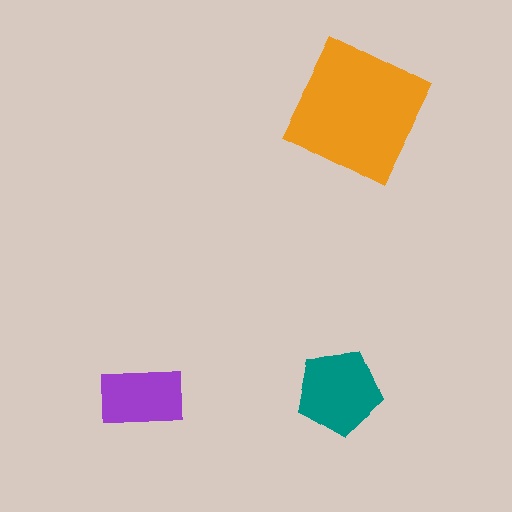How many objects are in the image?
There are 3 objects in the image.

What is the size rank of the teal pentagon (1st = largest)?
2nd.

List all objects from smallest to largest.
The purple rectangle, the teal pentagon, the orange square.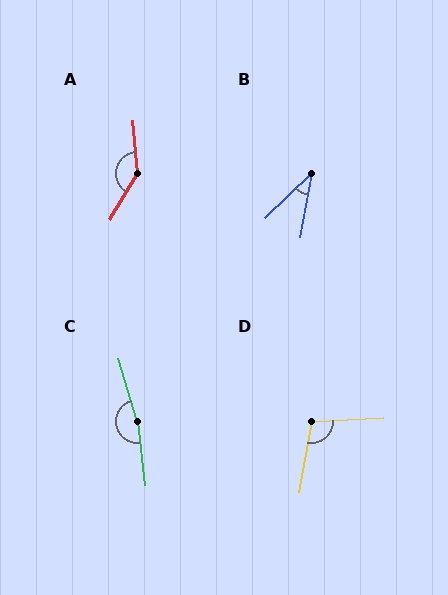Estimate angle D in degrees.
Approximately 103 degrees.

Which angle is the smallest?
B, at approximately 36 degrees.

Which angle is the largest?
C, at approximately 169 degrees.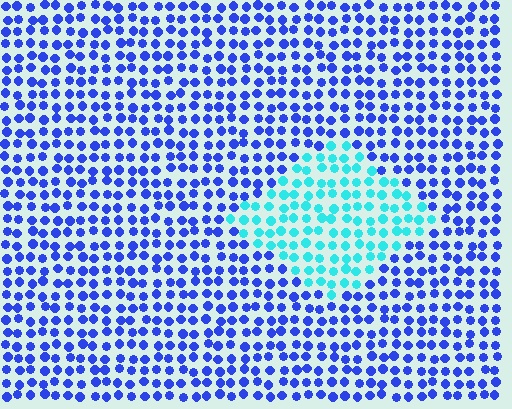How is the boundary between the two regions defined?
The boundary is defined purely by a slight shift in hue (about 53 degrees). Spacing, size, and orientation are identical on both sides.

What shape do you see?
I see a diamond.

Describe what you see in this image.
The image is filled with small blue elements in a uniform arrangement. A diamond-shaped region is visible where the elements are tinted to a slightly different hue, forming a subtle color boundary.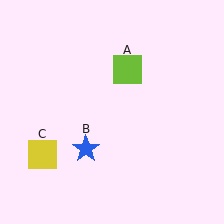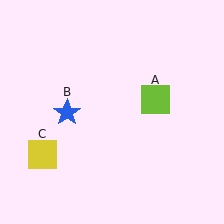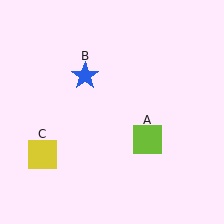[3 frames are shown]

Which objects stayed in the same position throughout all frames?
Yellow square (object C) remained stationary.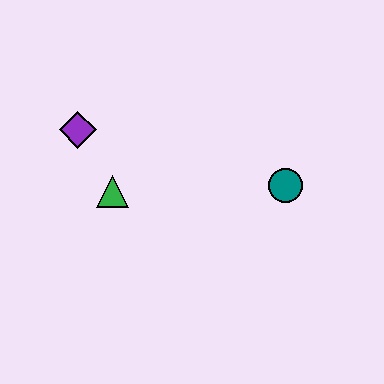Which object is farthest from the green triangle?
The teal circle is farthest from the green triangle.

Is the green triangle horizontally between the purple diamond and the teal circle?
Yes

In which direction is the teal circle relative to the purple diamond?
The teal circle is to the right of the purple diamond.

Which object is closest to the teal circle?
The green triangle is closest to the teal circle.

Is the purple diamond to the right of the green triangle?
No